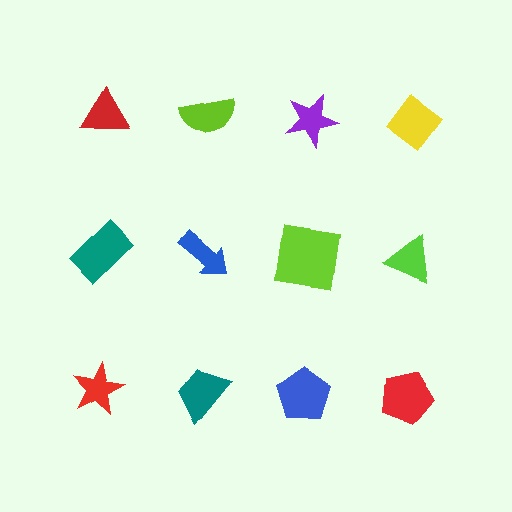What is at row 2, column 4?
A lime triangle.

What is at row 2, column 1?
A teal rectangle.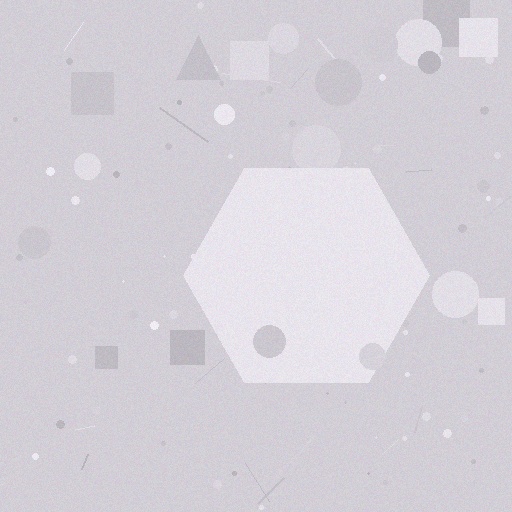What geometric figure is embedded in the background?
A hexagon is embedded in the background.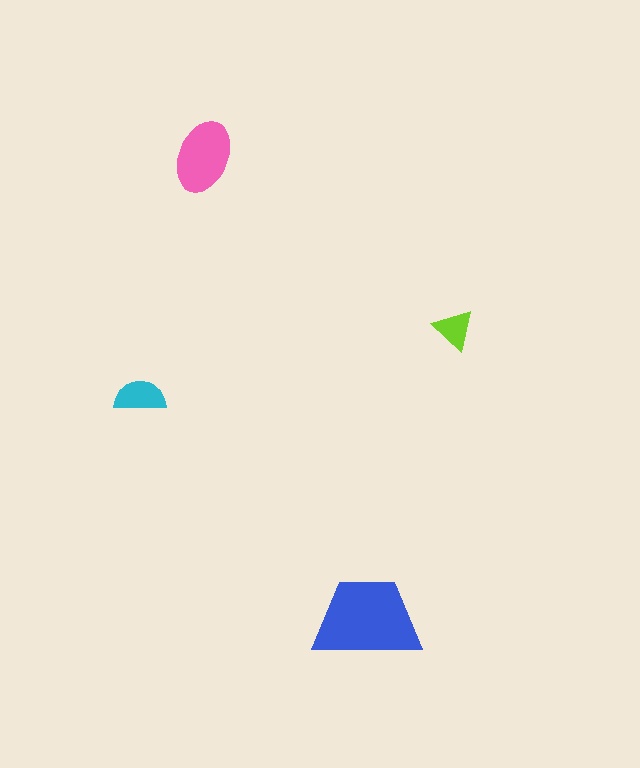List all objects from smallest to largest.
The lime triangle, the cyan semicircle, the pink ellipse, the blue trapezoid.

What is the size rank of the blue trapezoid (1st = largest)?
1st.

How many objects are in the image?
There are 4 objects in the image.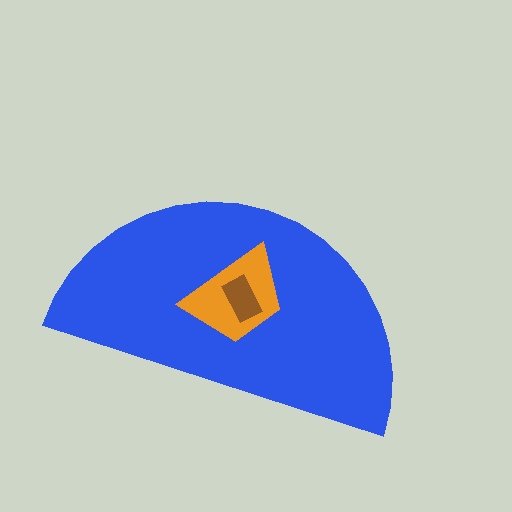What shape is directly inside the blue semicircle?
The orange trapezoid.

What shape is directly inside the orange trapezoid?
The brown rectangle.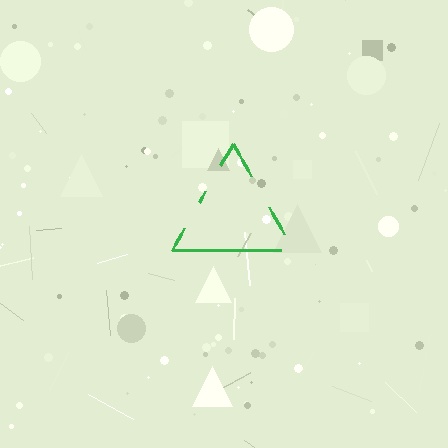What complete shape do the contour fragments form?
The contour fragments form a triangle.